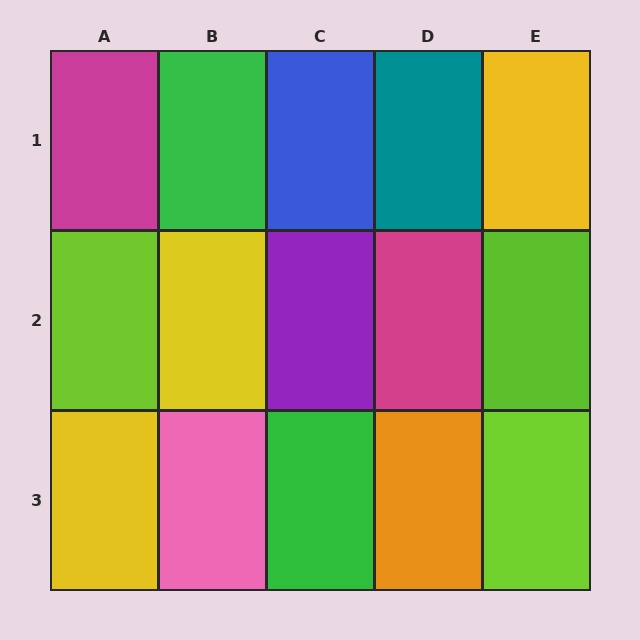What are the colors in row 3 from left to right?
Yellow, pink, green, orange, lime.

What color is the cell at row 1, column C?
Blue.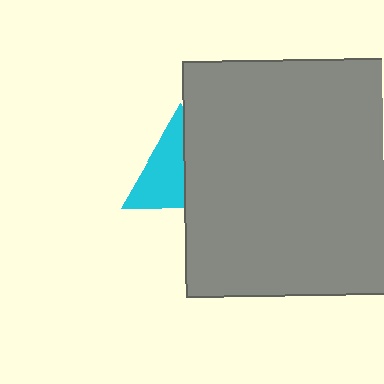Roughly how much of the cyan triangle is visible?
About half of it is visible (roughly 53%).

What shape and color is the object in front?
The object in front is a gray square.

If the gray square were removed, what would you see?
You would see the complete cyan triangle.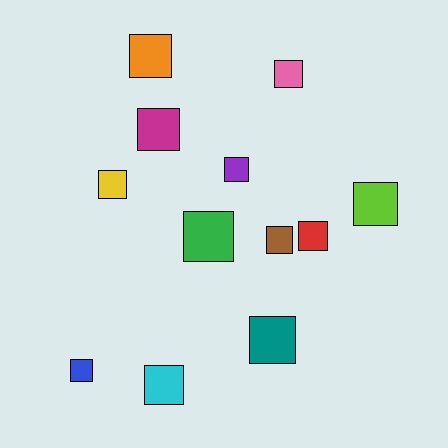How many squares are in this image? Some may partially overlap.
There are 12 squares.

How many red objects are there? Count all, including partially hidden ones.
There is 1 red object.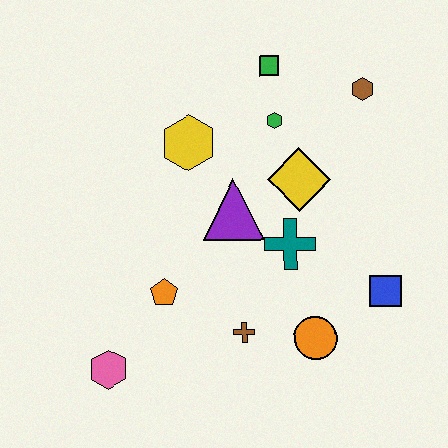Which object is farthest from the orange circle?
The green square is farthest from the orange circle.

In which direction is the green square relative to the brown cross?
The green square is above the brown cross.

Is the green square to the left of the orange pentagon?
No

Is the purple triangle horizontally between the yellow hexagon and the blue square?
Yes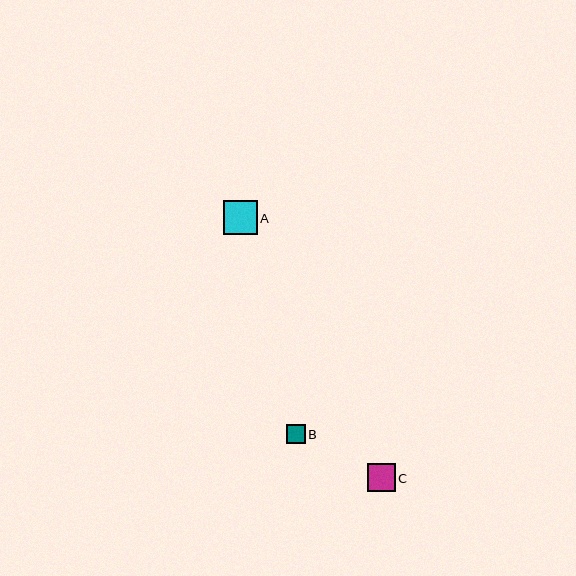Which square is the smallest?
Square B is the smallest with a size of approximately 19 pixels.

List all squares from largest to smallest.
From largest to smallest: A, C, B.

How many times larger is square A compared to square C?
Square A is approximately 1.2 times the size of square C.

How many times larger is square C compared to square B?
Square C is approximately 1.5 times the size of square B.